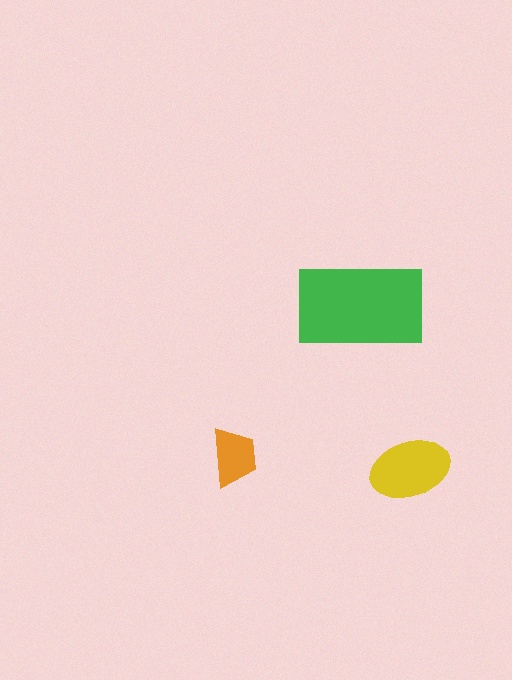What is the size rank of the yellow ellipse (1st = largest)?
2nd.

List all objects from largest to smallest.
The green rectangle, the yellow ellipse, the orange trapezoid.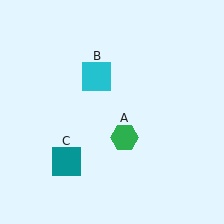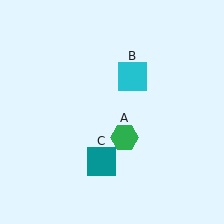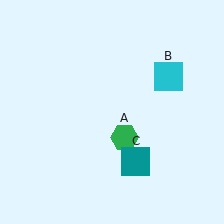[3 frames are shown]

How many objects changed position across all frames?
2 objects changed position: cyan square (object B), teal square (object C).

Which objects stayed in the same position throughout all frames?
Green hexagon (object A) remained stationary.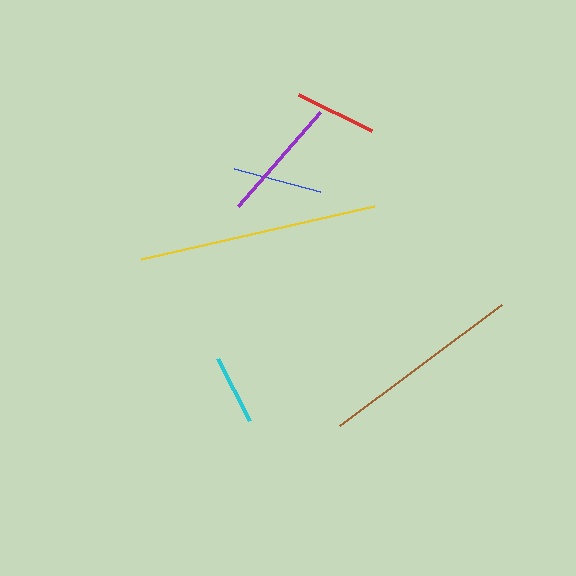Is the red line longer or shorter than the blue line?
The blue line is longer than the red line.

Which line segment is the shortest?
The cyan line is the shortest at approximately 70 pixels.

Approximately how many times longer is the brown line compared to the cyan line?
The brown line is approximately 2.9 times the length of the cyan line.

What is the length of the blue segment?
The blue segment is approximately 89 pixels long.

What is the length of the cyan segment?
The cyan segment is approximately 70 pixels long.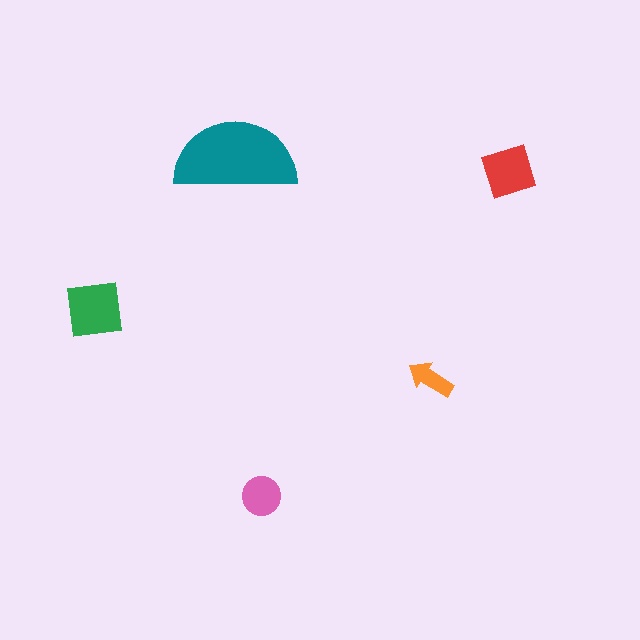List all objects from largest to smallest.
The teal semicircle, the green square, the red square, the pink circle, the orange arrow.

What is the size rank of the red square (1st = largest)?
3rd.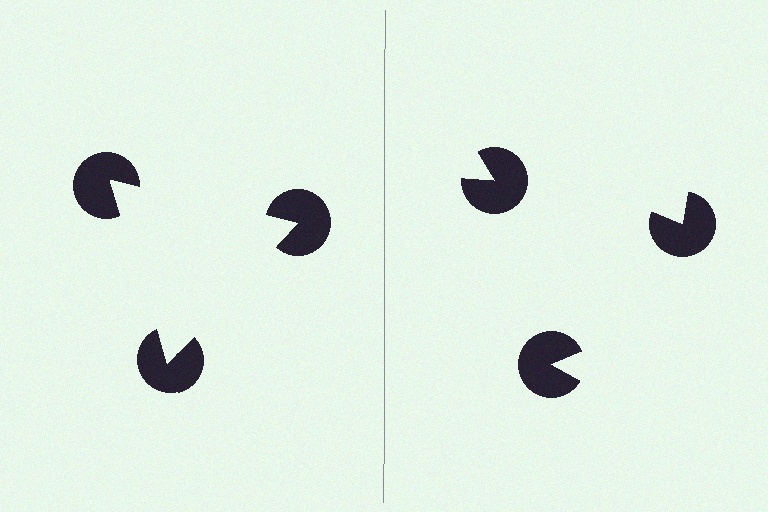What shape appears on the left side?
An illusory triangle.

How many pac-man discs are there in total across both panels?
6 — 3 on each side.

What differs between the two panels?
The pac-man discs are positioned identically on both sides; only the wedge orientations differ. On the left they align to a triangle; on the right they are misaligned.